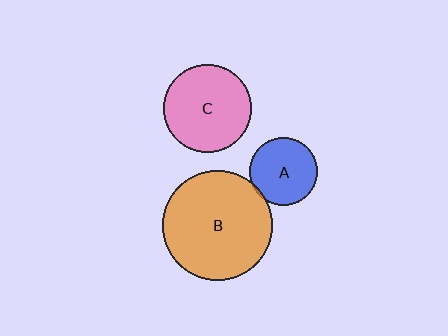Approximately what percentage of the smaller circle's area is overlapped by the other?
Approximately 5%.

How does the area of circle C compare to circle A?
Approximately 1.7 times.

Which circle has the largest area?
Circle B (orange).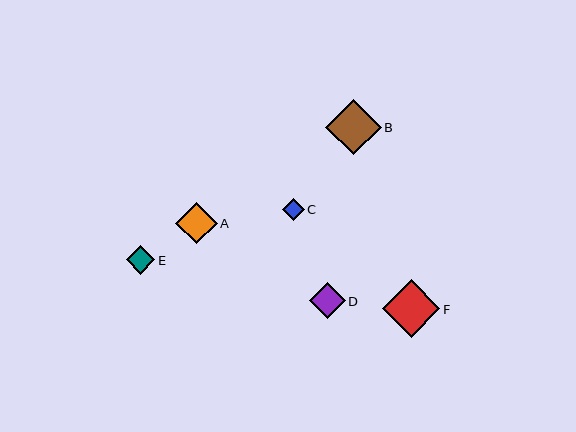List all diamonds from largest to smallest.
From largest to smallest: F, B, A, D, E, C.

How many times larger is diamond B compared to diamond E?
Diamond B is approximately 2.0 times the size of diamond E.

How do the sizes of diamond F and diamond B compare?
Diamond F and diamond B are approximately the same size.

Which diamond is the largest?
Diamond F is the largest with a size of approximately 58 pixels.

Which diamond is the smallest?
Diamond C is the smallest with a size of approximately 22 pixels.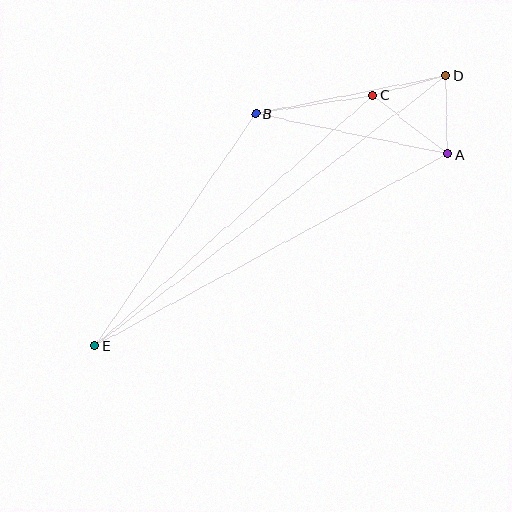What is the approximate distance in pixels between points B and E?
The distance between B and E is approximately 282 pixels.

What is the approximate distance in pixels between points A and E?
The distance between A and E is approximately 401 pixels.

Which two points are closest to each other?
Points C and D are closest to each other.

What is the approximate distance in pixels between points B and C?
The distance between B and C is approximately 118 pixels.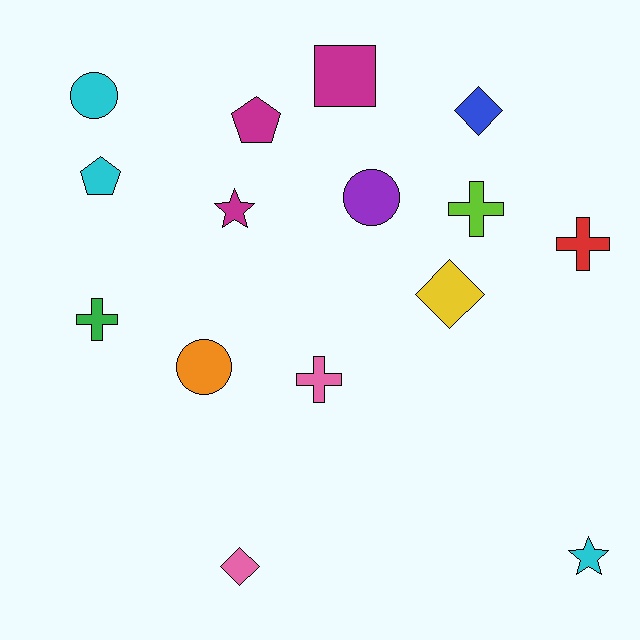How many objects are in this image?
There are 15 objects.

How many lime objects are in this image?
There is 1 lime object.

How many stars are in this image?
There are 2 stars.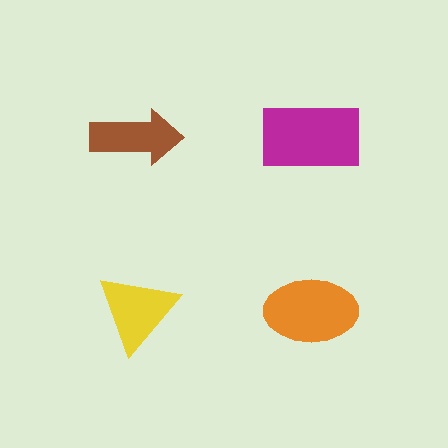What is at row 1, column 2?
A magenta rectangle.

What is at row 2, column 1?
A yellow triangle.